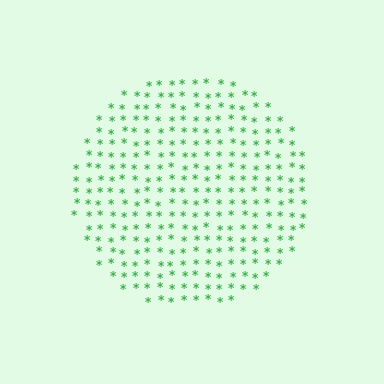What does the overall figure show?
The overall figure shows a circle.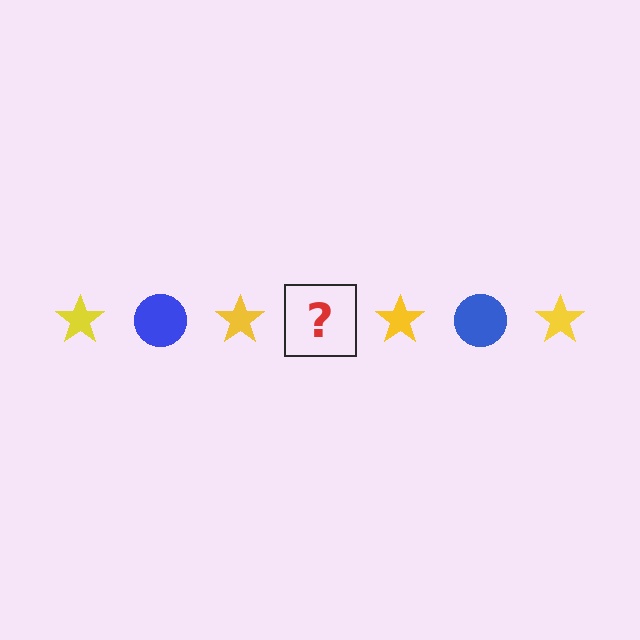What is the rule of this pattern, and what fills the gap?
The rule is that the pattern alternates between yellow star and blue circle. The gap should be filled with a blue circle.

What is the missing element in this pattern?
The missing element is a blue circle.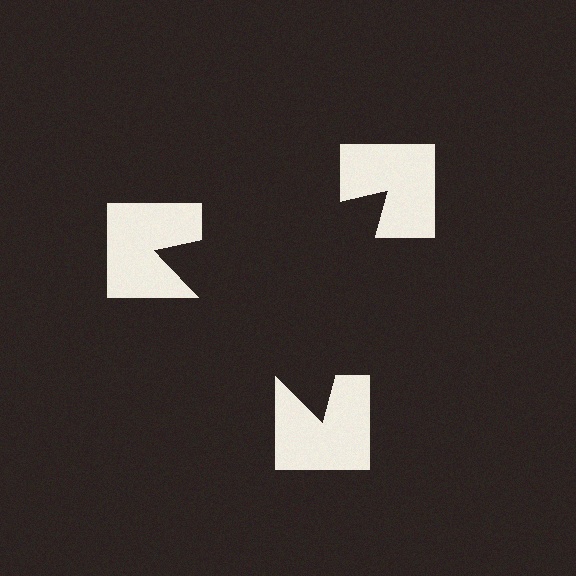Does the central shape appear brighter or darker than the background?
It typically appears slightly darker than the background, even though no actual brightness change is drawn.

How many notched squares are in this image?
There are 3 — one at each vertex of the illusory triangle.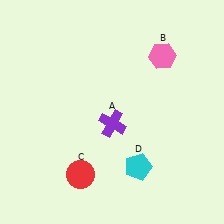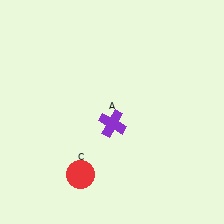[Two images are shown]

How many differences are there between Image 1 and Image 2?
There are 2 differences between the two images.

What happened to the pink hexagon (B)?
The pink hexagon (B) was removed in Image 2. It was in the top-right area of Image 1.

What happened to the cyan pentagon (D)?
The cyan pentagon (D) was removed in Image 2. It was in the bottom-right area of Image 1.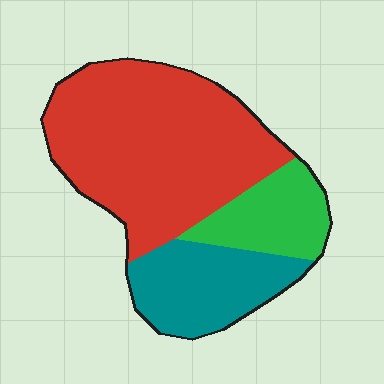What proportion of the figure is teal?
Teal covers 23% of the figure.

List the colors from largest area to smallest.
From largest to smallest: red, teal, green.